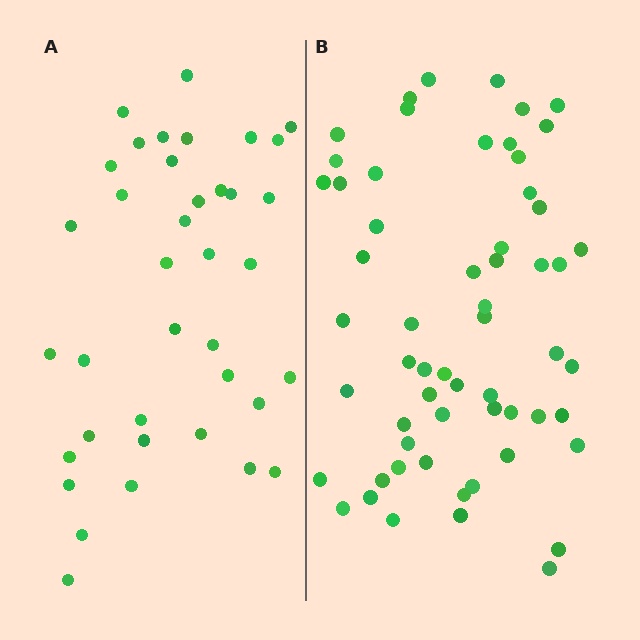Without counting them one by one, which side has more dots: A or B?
Region B (the right region) has more dots.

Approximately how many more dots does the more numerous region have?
Region B has approximately 20 more dots than region A.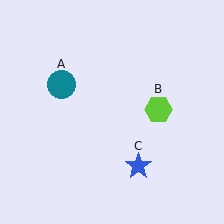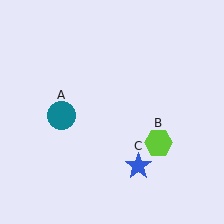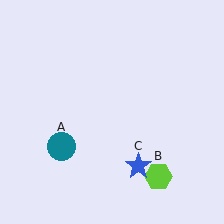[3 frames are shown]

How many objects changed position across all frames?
2 objects changed position: teal circle (object A), lime hexagon (object B).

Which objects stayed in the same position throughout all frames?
Blue star (object C) remained stationary.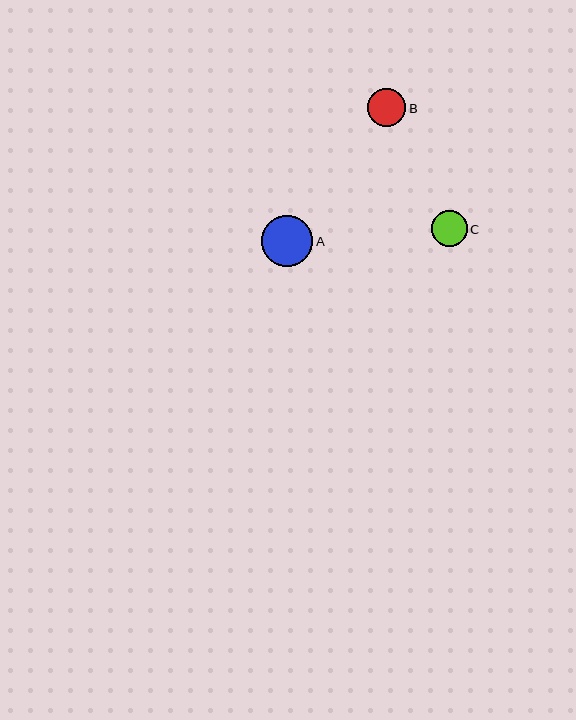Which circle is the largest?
Circle A is the largest with a size of approximately 51 pixels.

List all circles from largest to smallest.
From largest to smallest: A, B, C.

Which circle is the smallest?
Circle C is the smallest with a size of approximately 36 pixels.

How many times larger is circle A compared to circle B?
Circle A is approximately 1.3 times the size of circle B.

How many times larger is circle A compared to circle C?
Circle A is approximately 1.4 times the size of circle C.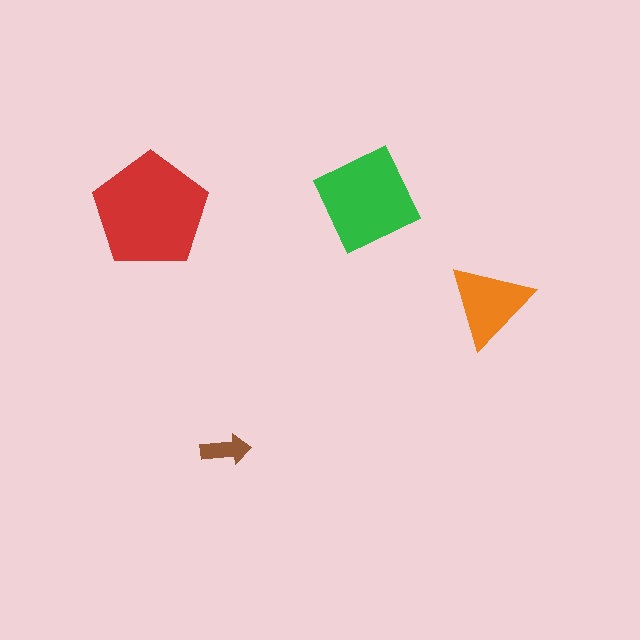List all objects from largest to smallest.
The red pentagon, the green square, the orange triangle, the brown arrow.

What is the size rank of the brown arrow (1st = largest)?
4th.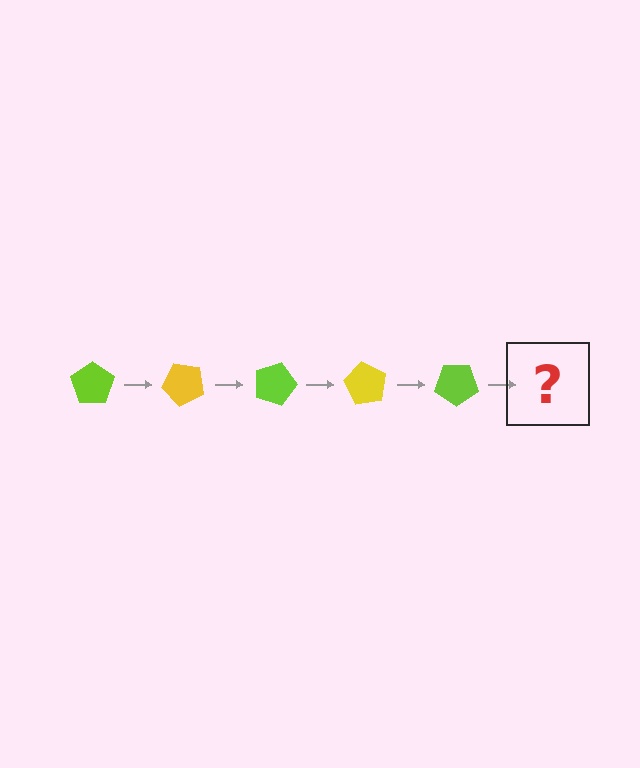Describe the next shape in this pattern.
It should be a yellow pentagon, rotated 225 degrees from the start.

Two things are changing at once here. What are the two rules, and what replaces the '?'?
The two rules are that it rotates 45 degrees each step and the color cycles through lime and yellow. The '?' should be a yellow pentagon, rotated 225 degrees from the start.